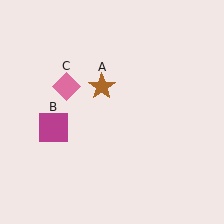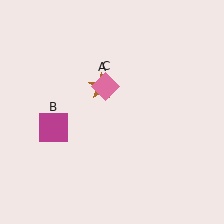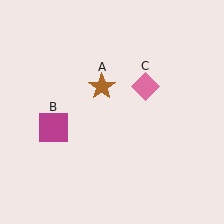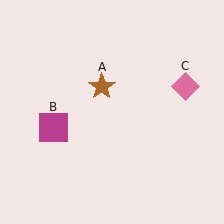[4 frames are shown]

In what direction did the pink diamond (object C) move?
The pink diamond (object C) moved right.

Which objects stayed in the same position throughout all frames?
Brown star (object A) and magenta square (object B) remained stationary.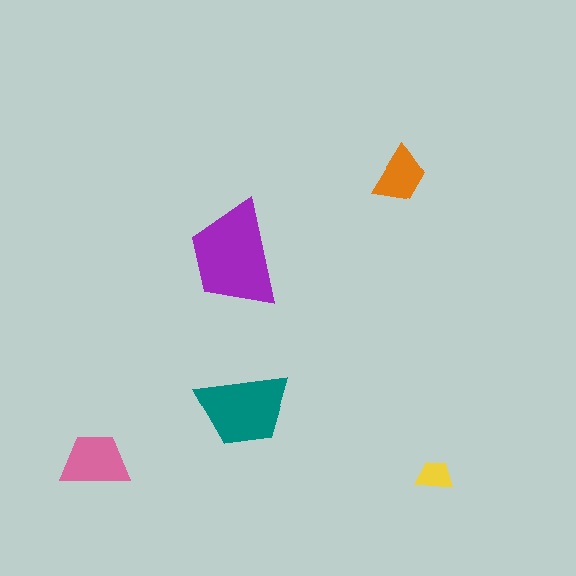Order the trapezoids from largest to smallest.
the purple one, the teal one, the pink one, the orange one, the yellow one.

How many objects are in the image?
There are 5 objects in the image.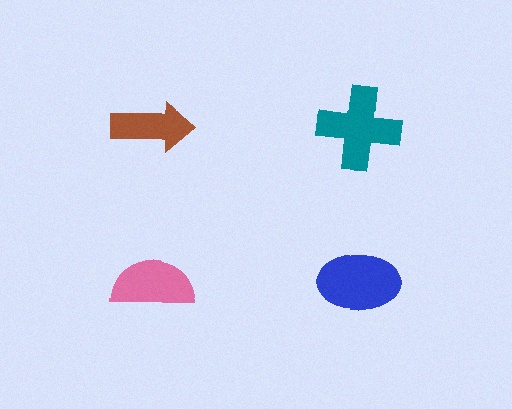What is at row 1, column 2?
A teal cross.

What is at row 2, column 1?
A pink semicircle.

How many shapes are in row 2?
2 shapes.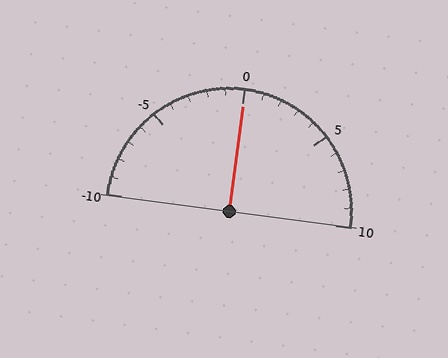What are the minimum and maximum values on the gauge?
The gauge ranges from -10 to 10.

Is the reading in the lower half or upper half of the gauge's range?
The reading is in the upper half of the range (-10 to 10).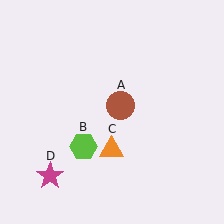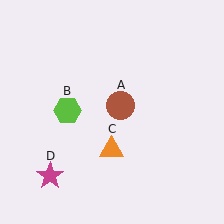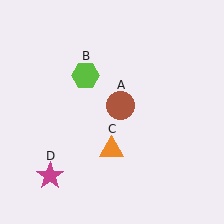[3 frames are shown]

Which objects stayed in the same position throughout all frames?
Brown circle (object A) and orange triangle (object C) and magenta star (object D) remained stationary.